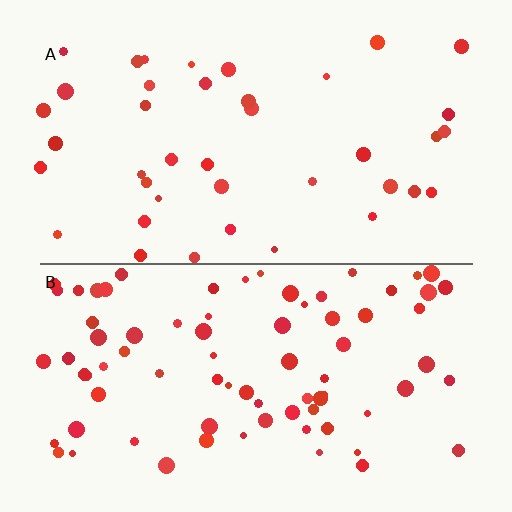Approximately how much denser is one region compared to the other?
Approximately 1.9× — region B over region A.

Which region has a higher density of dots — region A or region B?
B (the bottom).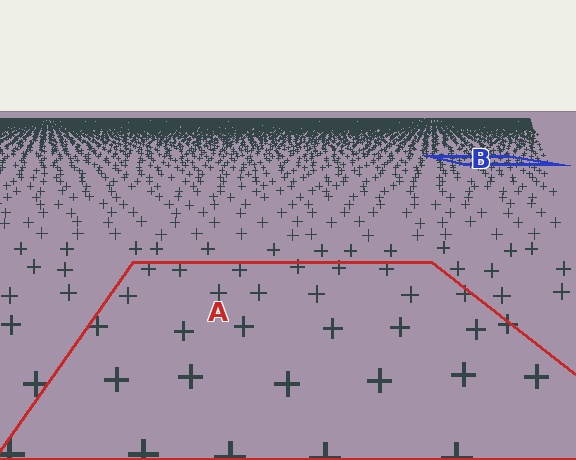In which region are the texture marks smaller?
The texture marks are smaller in region B, because it is farther away.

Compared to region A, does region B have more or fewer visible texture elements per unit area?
Region B has more texture elements per unit area — they are packed more densely because it is farther away.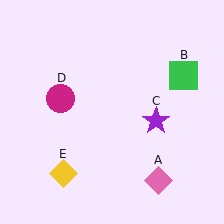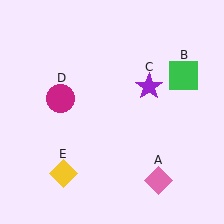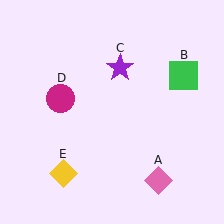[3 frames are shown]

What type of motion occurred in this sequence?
The purple star (object C) rotated counterclockwise around the center of the scene.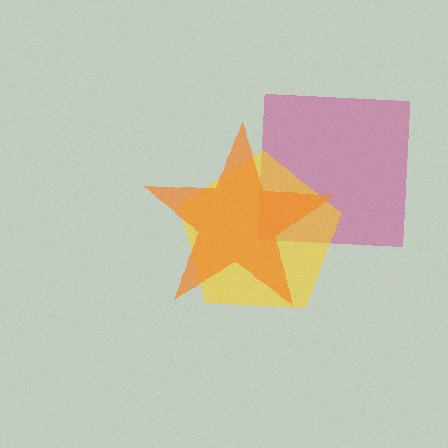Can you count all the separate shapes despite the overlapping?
Yes, there are 3 separate shapes.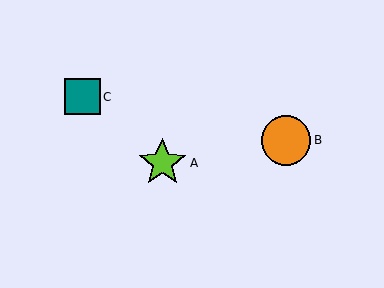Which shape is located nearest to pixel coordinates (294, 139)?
The orange circle (labeled B) at (286, 140) is nearest to that location.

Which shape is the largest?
The orange circle (labeled B) is the largest.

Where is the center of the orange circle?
The center of the orange circle is at (286, 140).